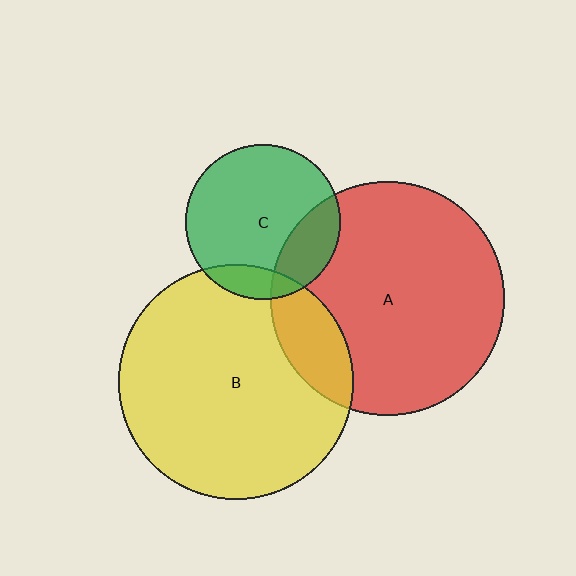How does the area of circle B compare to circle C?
Approximately 2.3 times.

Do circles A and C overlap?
Yes.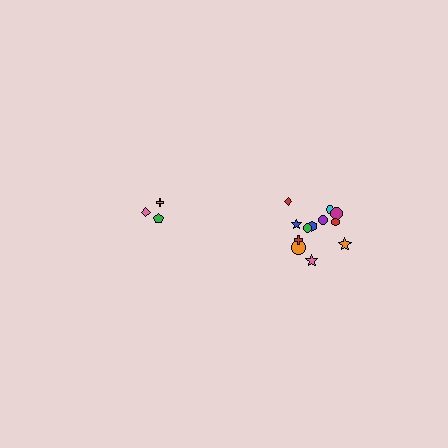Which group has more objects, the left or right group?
The right group.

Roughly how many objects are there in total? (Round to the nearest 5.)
Roughly 15 objects in total.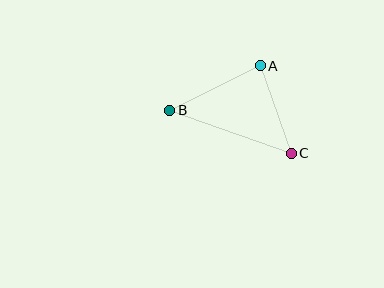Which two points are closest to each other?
Points A and C are closest to each other.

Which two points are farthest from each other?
Points B and C are farthest from each other.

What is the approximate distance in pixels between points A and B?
The distance between A and B is approximately 101 pixels.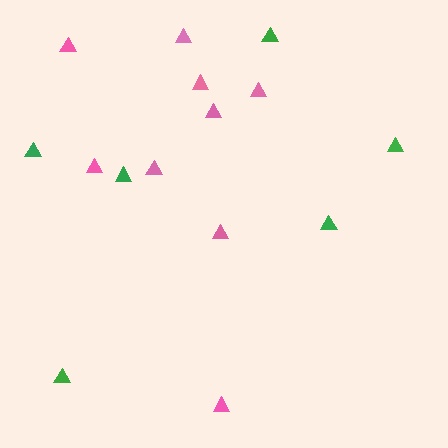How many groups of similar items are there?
There are 2 groups: one group of pink triangles (9) and one group of green triangles (6).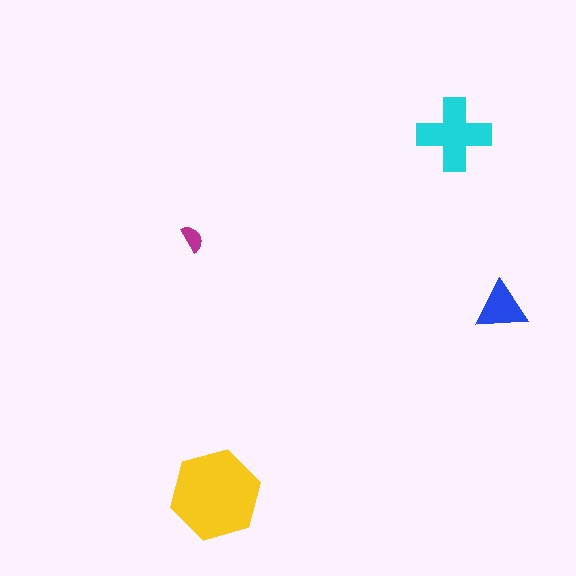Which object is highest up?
The cyan cross is topmost.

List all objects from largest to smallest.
The yellow hexagon, the cyan cross, the blue triangle, the magenta semicircle.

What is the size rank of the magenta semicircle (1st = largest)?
4th.